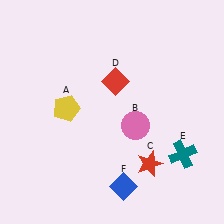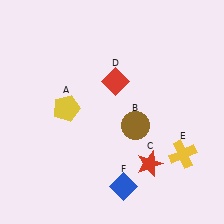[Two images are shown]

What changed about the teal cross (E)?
In Image 1, E is teal. In Image 2, it changed to yellow.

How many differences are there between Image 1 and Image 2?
There are 2 differences between the two images.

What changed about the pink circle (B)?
In Image 1, B is pink. In Image 2, it changed to brown.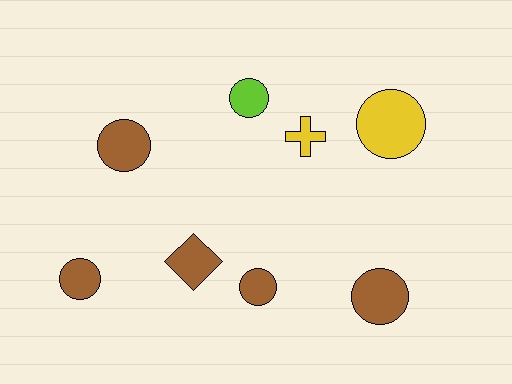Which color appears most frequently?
Brown, with 5 objects.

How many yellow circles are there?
There is 1 yellow circle.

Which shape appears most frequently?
Circle, with 6 objects.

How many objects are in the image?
There are 8 objects.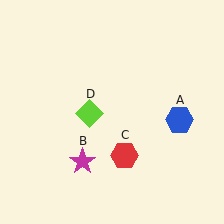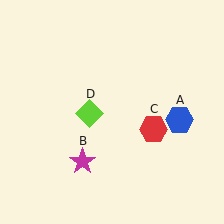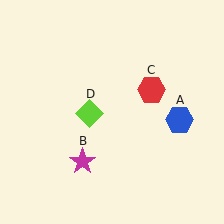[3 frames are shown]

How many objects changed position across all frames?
1 object changed position: red hexagon (object C).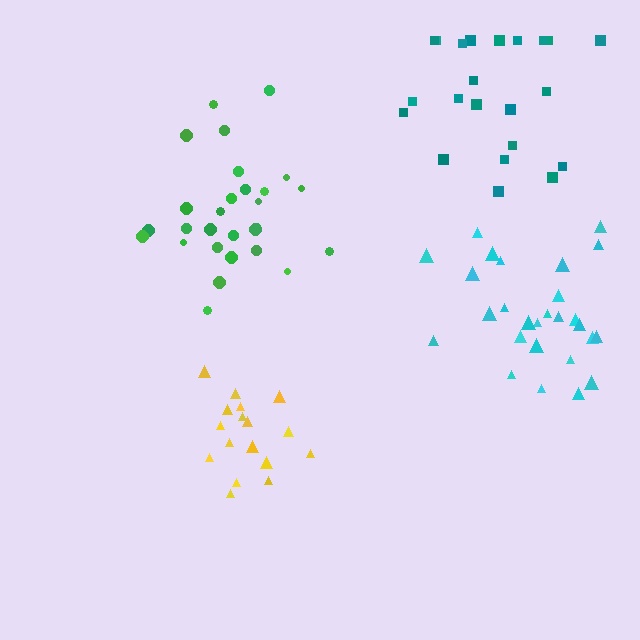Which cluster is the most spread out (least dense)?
Teal.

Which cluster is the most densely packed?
Yellow.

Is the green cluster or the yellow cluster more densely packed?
Yellow.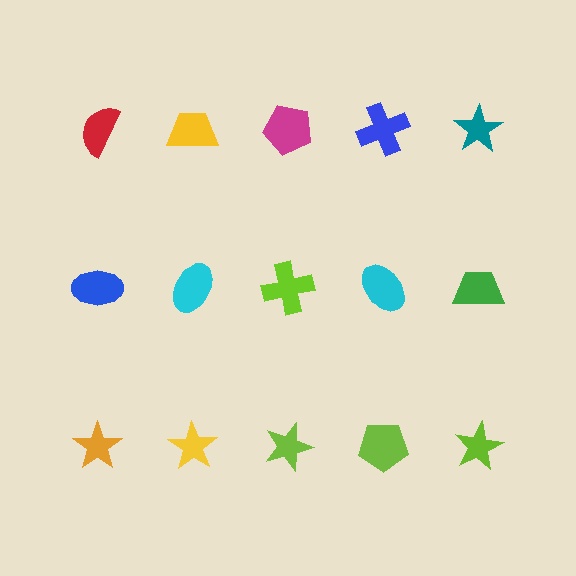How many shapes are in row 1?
5 shapes.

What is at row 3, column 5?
A lime star.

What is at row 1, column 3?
A magenta pentagon.